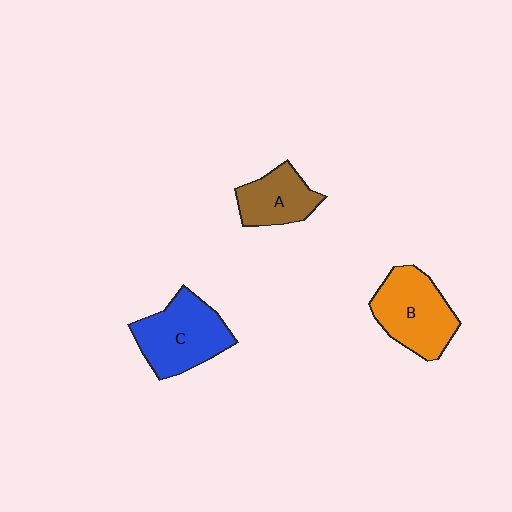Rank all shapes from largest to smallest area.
From largest to smallest: C (blue), B (orange), A (brown).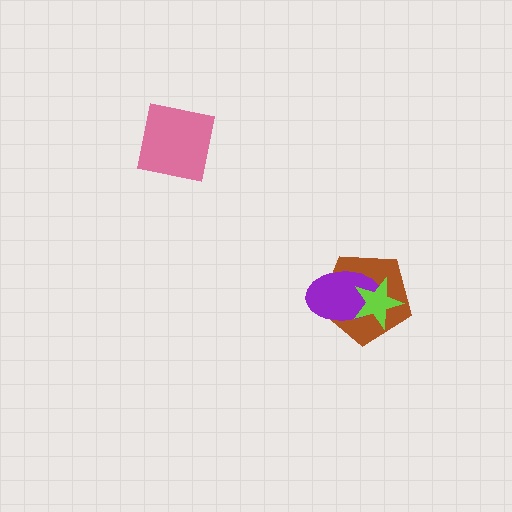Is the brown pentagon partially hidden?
Yes, it is partially covered by another shape.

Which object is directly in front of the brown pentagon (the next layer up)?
The purple ellipse is directly in front of the brown pentagon.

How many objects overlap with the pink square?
0 objects overlap with the pink square.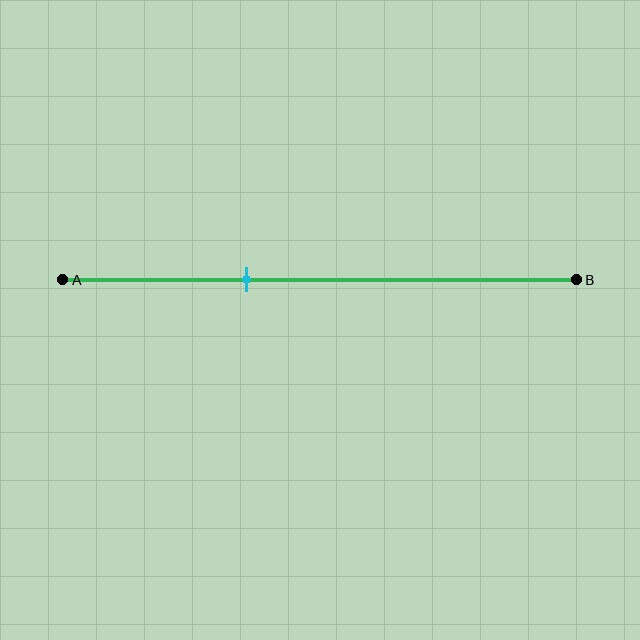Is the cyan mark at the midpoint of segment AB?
No, the mark is at about 35% from A, not at the 50% midpoint.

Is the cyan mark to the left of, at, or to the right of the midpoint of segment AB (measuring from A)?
The cyan mark is to the left of the midpoint of segment AB.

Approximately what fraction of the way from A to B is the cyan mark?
The cyan mark is approximately 35% of the way from A to B.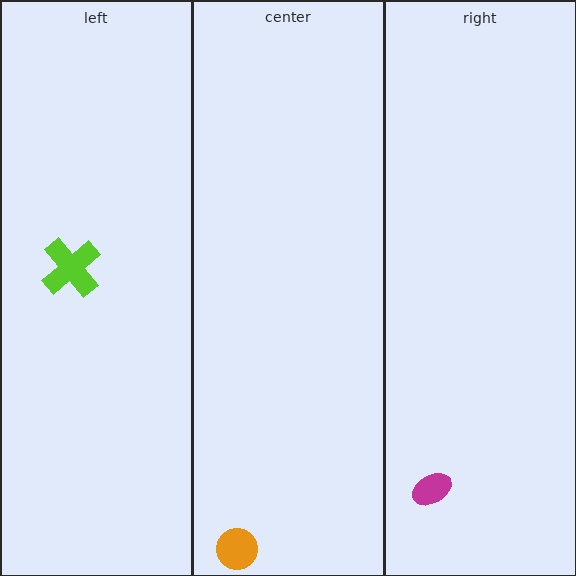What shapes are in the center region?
The orange circle.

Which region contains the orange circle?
The center region.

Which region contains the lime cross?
The left region.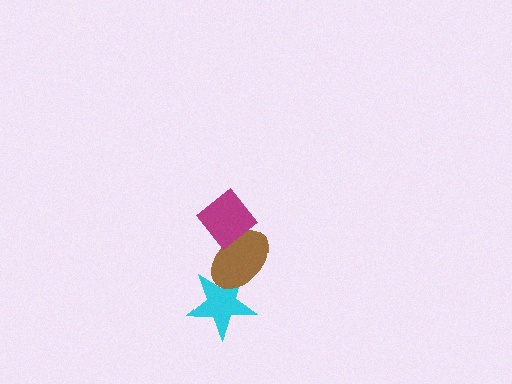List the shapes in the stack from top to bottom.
From top to bottom: the magenta diamond, the brown ellipse, the cyan star.